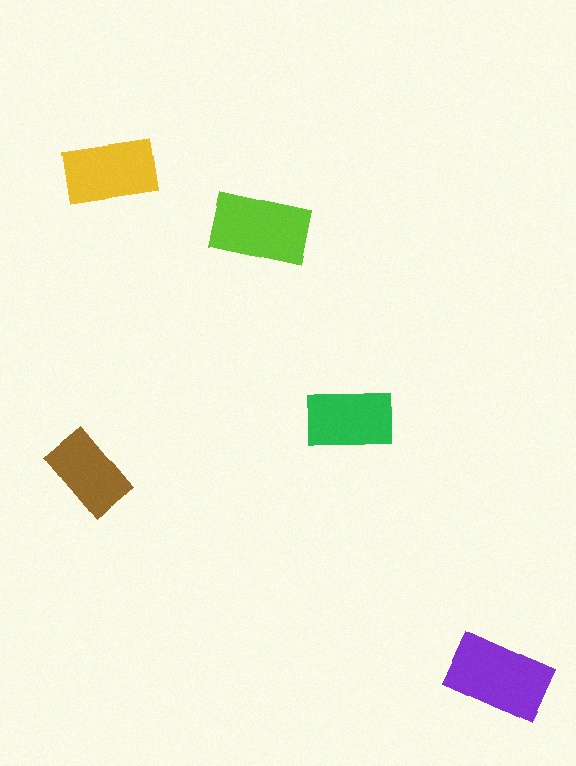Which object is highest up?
The yellow rectangle is topmost.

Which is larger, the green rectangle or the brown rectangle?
The green one.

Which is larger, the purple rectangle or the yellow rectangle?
The purple one.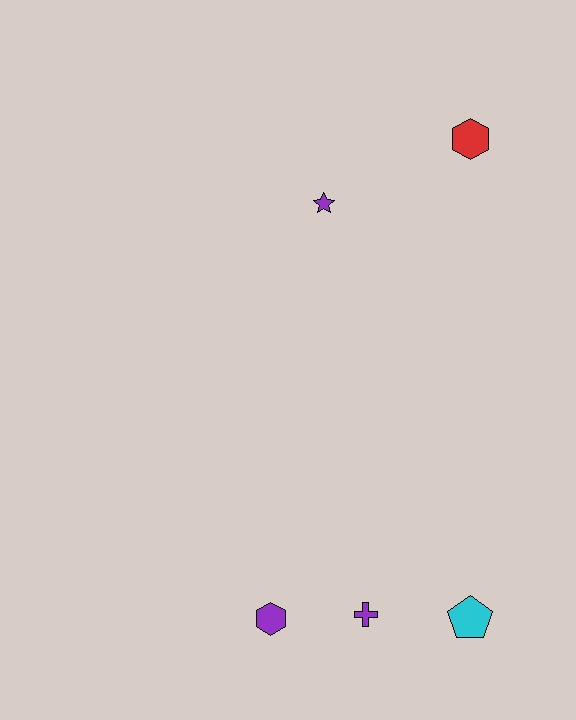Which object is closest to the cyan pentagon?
The purple cross is closest to the cyan pentagon.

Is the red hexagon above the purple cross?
Yes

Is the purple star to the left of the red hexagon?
Yes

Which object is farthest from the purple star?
The cyan pentagon is farthest from the purple star.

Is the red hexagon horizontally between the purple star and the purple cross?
No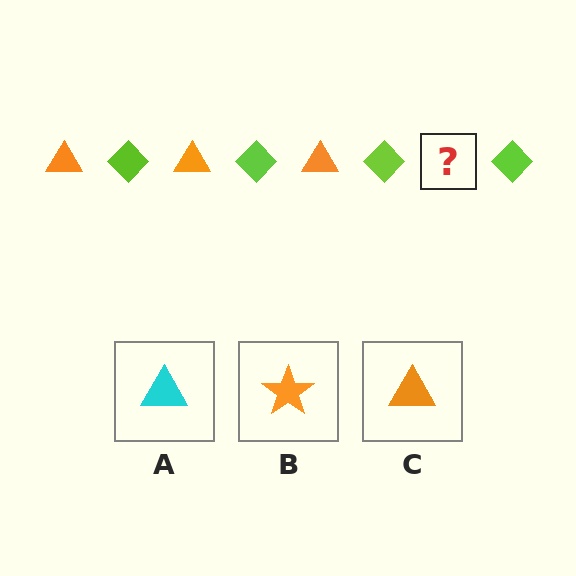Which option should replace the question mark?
Option C.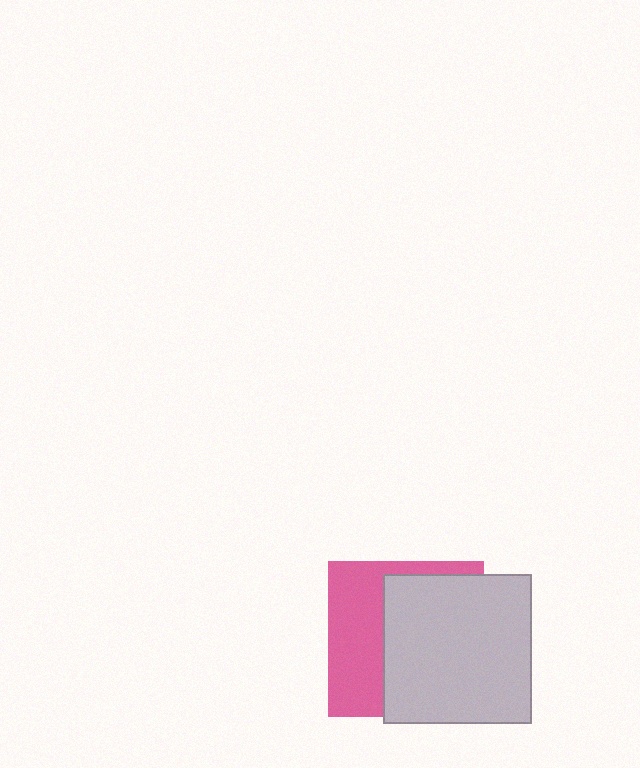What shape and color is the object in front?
The object in front is a light gray square.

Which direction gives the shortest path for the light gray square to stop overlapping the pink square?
Moving right gives the shortest separation.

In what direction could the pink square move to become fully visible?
The pink square could move left. That would shift it out from behind the light gray square entirely.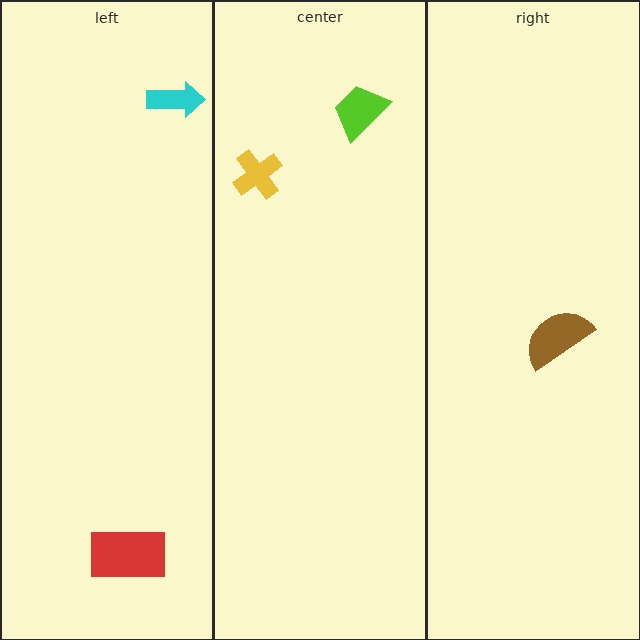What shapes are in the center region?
The yellow cross, the lime trapezoid.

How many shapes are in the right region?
1.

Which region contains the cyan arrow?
The left region.